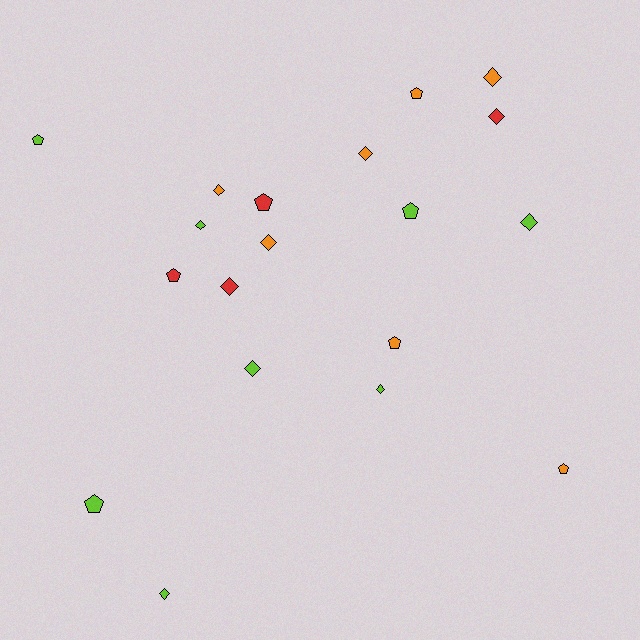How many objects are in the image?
There are 19 objects.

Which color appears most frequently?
Lime, with 8 objects.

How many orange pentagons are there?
There are 3 orange pentagons.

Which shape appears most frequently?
Diamond, with 11 objects.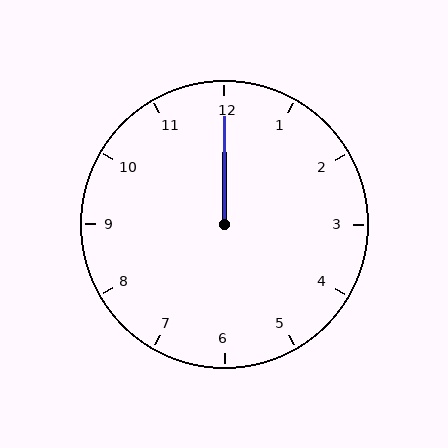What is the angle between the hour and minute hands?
Approximately 0 degrees.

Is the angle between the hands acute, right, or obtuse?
It is acute.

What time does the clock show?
12:00.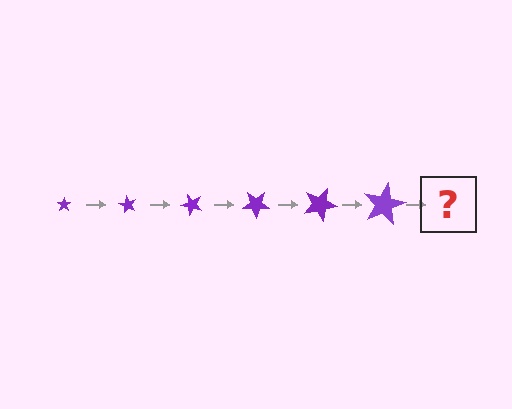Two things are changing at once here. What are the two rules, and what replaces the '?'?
The two rules are that the star grows larger each step and it rotates 60 degrees each step. The '?' should be a star, larger than the previous one and rotated 360 degrees from the start.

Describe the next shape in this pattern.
It should be a star, larger than the previous one and rotated 360 degrees from the start.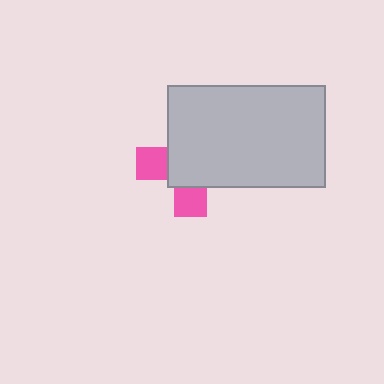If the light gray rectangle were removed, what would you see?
You would see the complete pink cross.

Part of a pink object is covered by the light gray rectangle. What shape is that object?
It is a cross.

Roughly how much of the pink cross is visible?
A small part of it is visible (roughly 34%).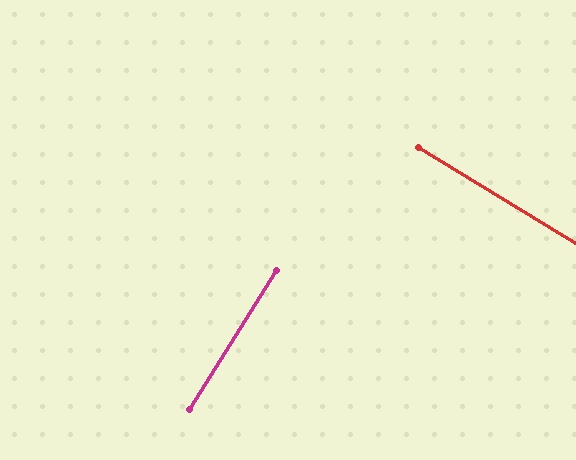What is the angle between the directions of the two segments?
Approximately 89 degrees.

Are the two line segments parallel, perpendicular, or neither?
Perpendicular — they meet at approximately 89°.